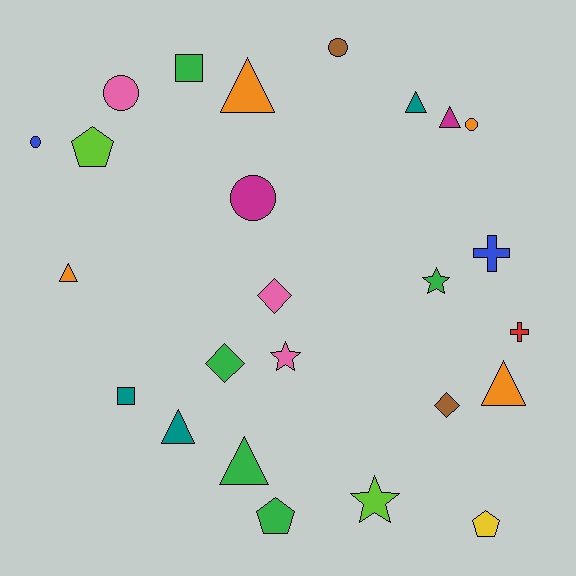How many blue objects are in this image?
There are 2 blue objects.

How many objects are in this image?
There are 25 objects.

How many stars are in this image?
There are 3 stars.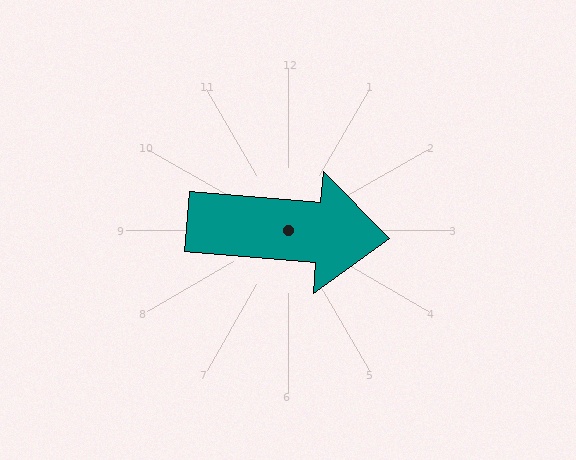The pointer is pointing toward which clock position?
Roughly 3 o'clock.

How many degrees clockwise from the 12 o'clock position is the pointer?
Approximately 95 degrees.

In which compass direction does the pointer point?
East.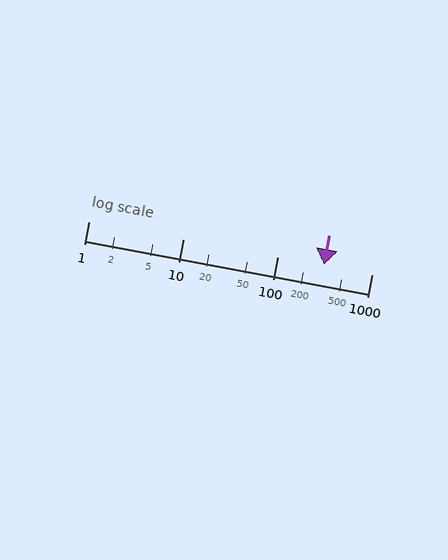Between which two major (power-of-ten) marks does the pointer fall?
The pointer is between 100 and 1000.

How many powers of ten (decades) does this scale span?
The scale spans 3 decades, from 1 to 1000.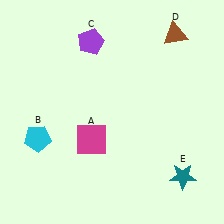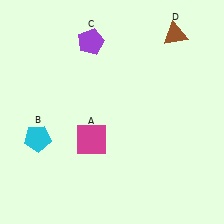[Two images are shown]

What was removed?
The teal star (E) was removed in Image 2.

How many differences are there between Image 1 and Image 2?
There is 1 difference between the two images.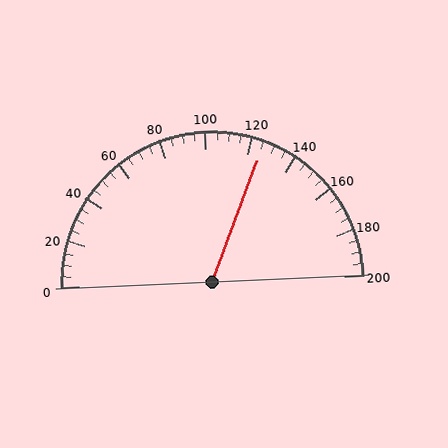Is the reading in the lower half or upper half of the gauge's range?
The reading is in the upper half of the range (0 to 200).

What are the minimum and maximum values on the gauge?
The gauge ranges from 0 to 200.